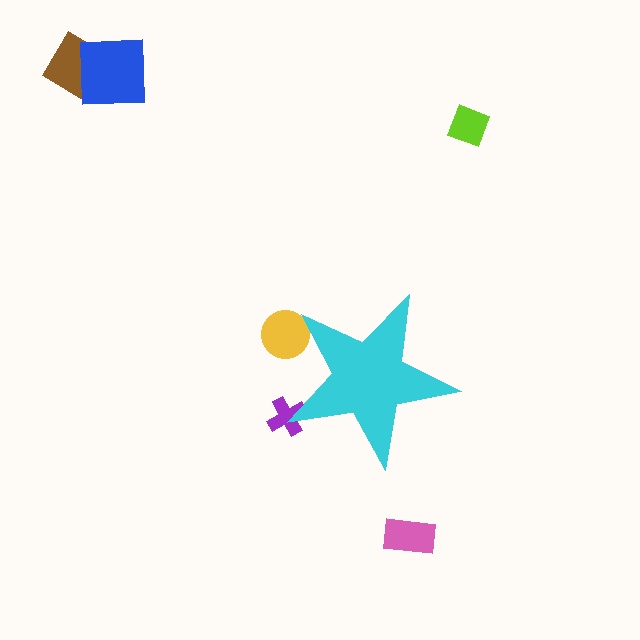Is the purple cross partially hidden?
Yes, the purple cross is partially hidden behind the cyan star.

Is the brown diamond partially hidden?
No, the brown diamond is fully visible.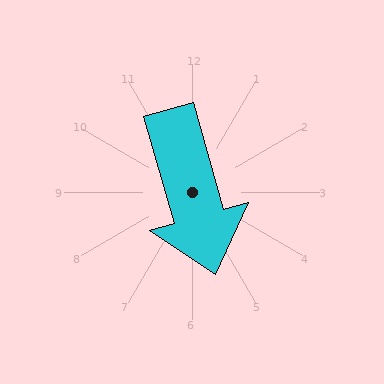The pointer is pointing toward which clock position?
Roughly 5 o'clock.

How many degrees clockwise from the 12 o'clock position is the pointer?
Approximately 164 degrees.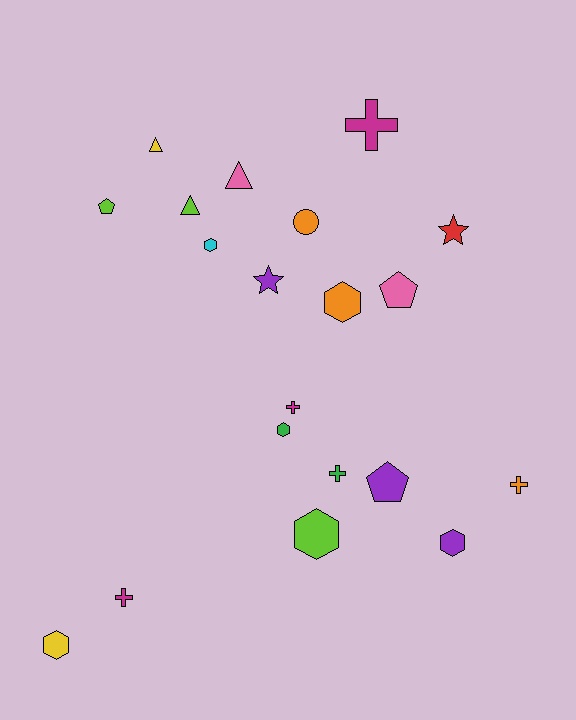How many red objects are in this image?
There is 1 red object.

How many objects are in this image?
There are 20 objects.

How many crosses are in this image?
There are 5 crosses.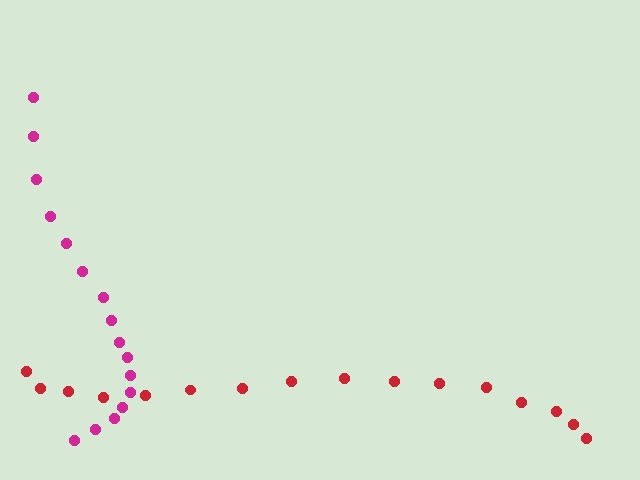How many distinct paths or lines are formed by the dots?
There are 2 distinct paths.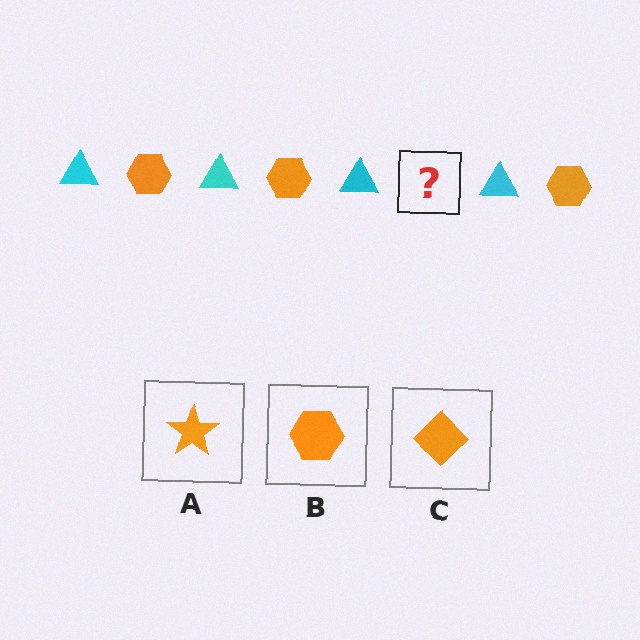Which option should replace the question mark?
Option B.